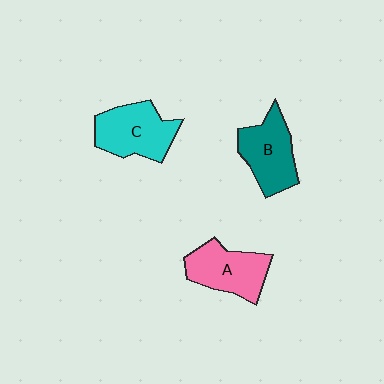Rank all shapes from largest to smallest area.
From largest to smallest: C (cyan), B (teal), A (pink).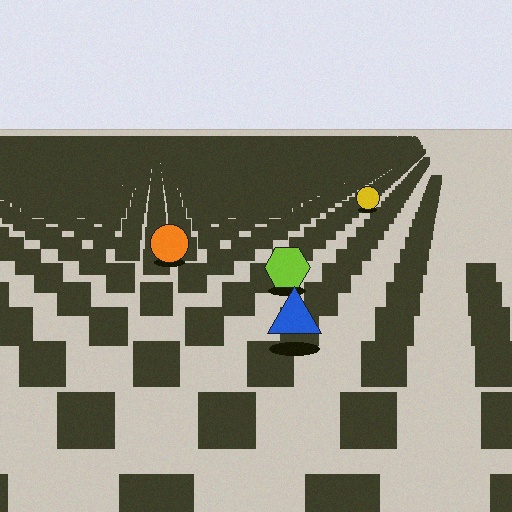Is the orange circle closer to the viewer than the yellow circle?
Yes. The orange circle is closer — you can tell from the texture gradient: the ground texture is coarser near it.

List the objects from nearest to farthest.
From nearest to farthest: the blue triangle, the lime hexagon, the orange circle, the yellow circle.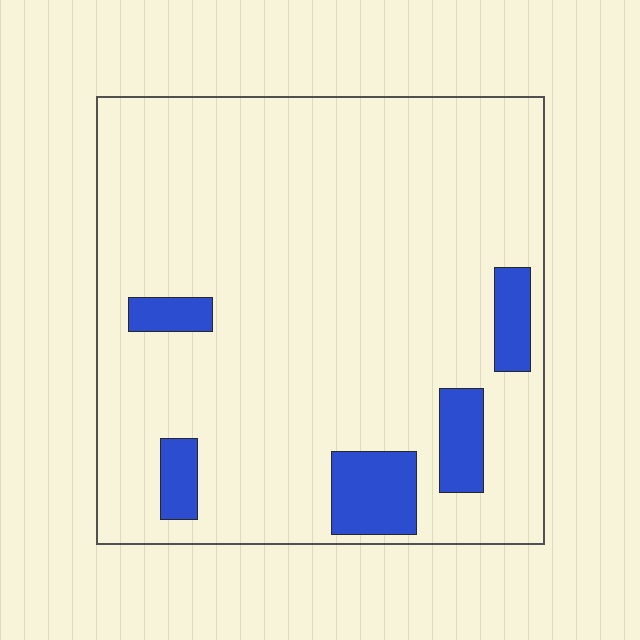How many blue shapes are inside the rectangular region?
5.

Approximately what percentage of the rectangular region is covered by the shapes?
Approximately 10%.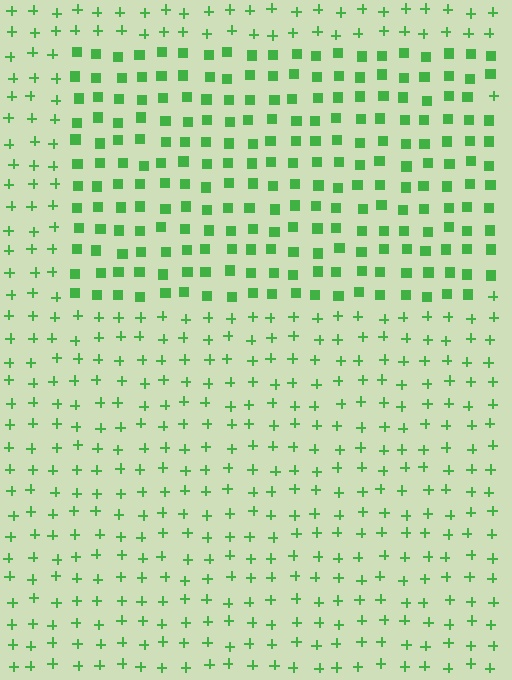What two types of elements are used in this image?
The image uses squares inside the rectangle region and plus signs outside it.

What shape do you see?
I see a rectangle.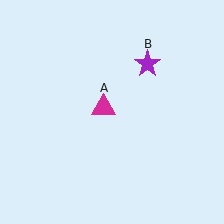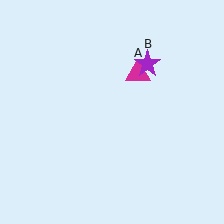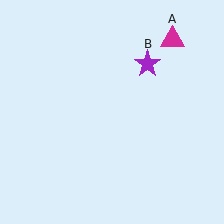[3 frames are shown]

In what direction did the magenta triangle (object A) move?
The magenta triangle (object A) moved up and to the right.